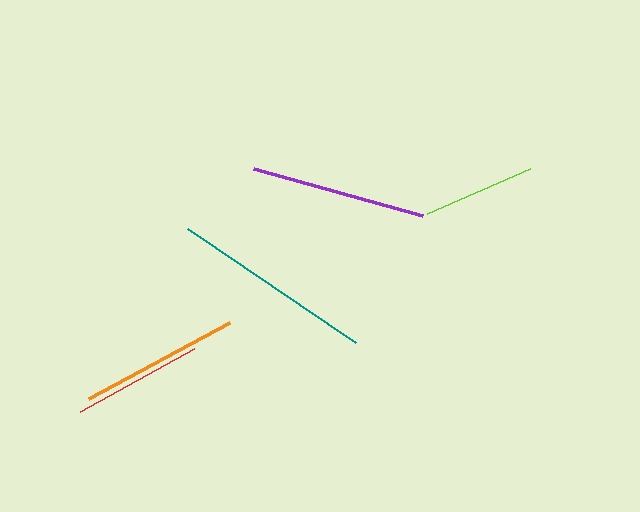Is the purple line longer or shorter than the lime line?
The purple line is longer than the lime line.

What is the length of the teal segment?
The teal segment is approximately 203 pixels long.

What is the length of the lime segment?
The lime segment is approximately 112 pixels long.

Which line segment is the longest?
The teal line is the longest at approximately 203 pixels.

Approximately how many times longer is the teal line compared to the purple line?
The teal line is approximately 1.2 times the length of the purple line.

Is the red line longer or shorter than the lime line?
The red line is longer than the lime line.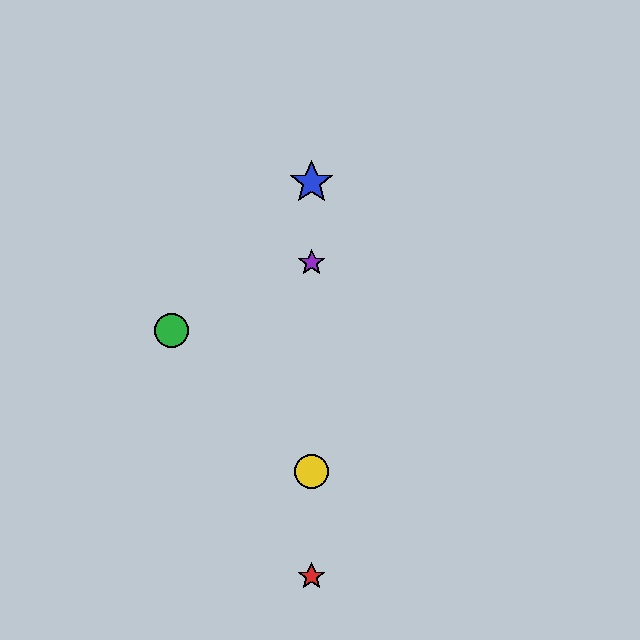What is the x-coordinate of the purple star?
The purple star is at x≈312.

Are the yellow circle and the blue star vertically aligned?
Yes, both are at x≈312.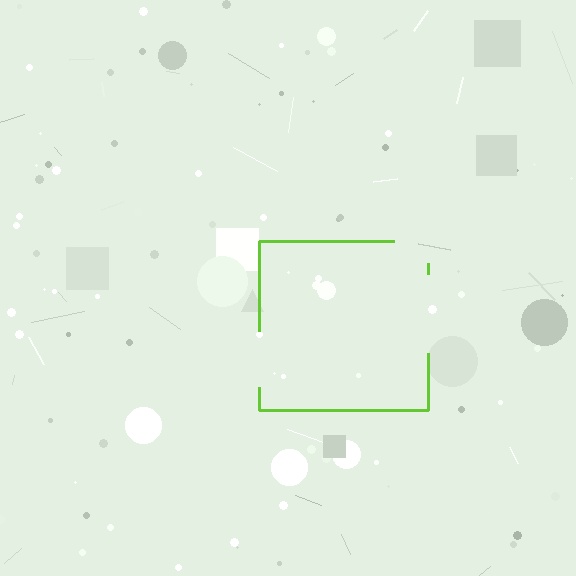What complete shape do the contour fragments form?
The contour fragments form a square.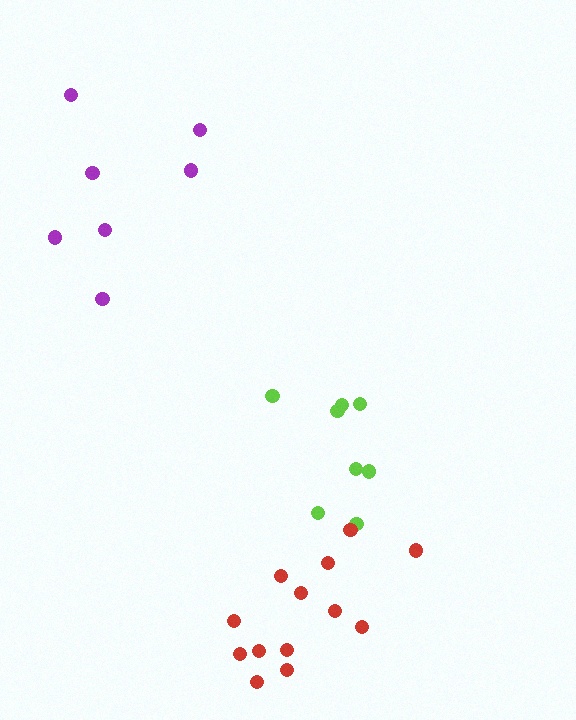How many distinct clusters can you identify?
There are 3 distinct clusters.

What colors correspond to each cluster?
The clusters are colored: purple, lime, red.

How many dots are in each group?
Group 1: 7 dots, Group 2: 8 dots, Group 3: 13 dots (28 total).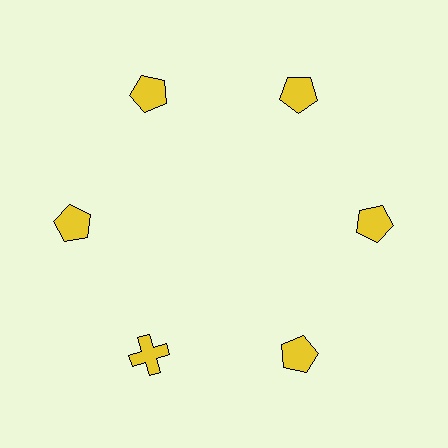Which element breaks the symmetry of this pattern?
The yellow cross at roughly the 7 o'clock position breaks the symmetry. All other shapes are yellow pentagons.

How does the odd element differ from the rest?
It has a different shape: cross instead of pentagon.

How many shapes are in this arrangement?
There are 6 shapes arranged in a ring pattern.